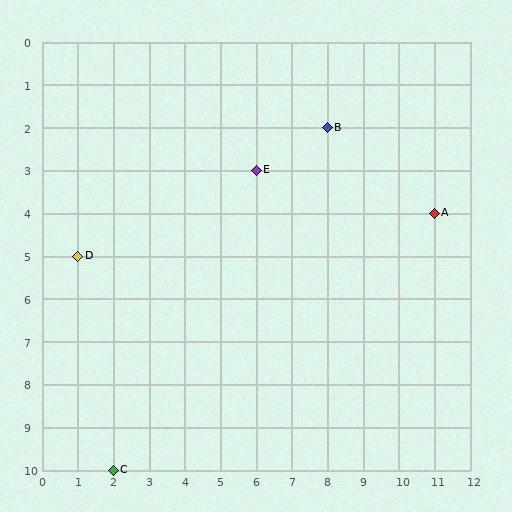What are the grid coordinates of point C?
Point C is at grid coordinates (2, 10).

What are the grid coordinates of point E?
Point E is at grid coordinates (6, 3).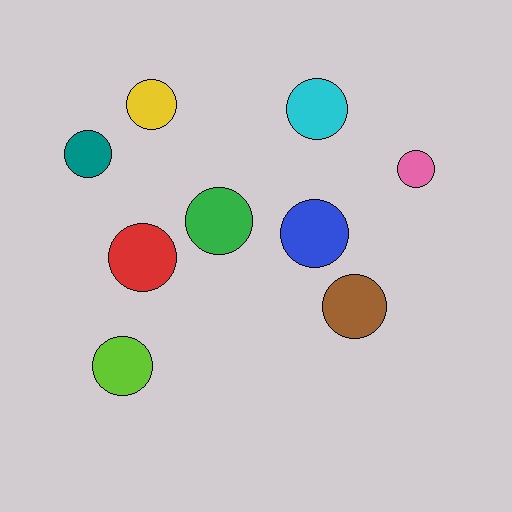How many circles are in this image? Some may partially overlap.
There are 9 circles.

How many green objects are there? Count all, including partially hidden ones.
There is 1 green object.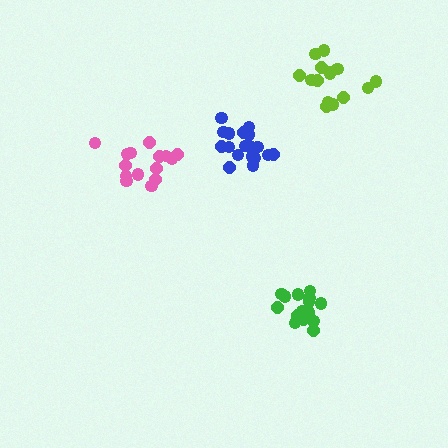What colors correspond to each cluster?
The clusters are colored: green, lime, blue, pink.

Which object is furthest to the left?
The pink cluster is leftmost.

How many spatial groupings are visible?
There are 4 spatial groupings.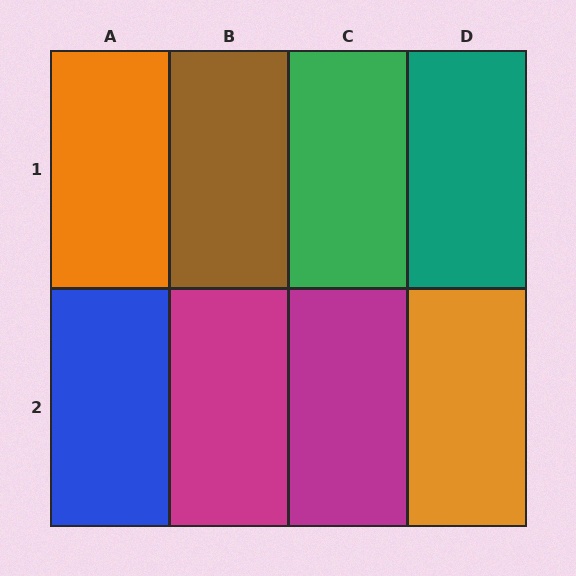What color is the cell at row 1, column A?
Orange.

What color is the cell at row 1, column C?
Green.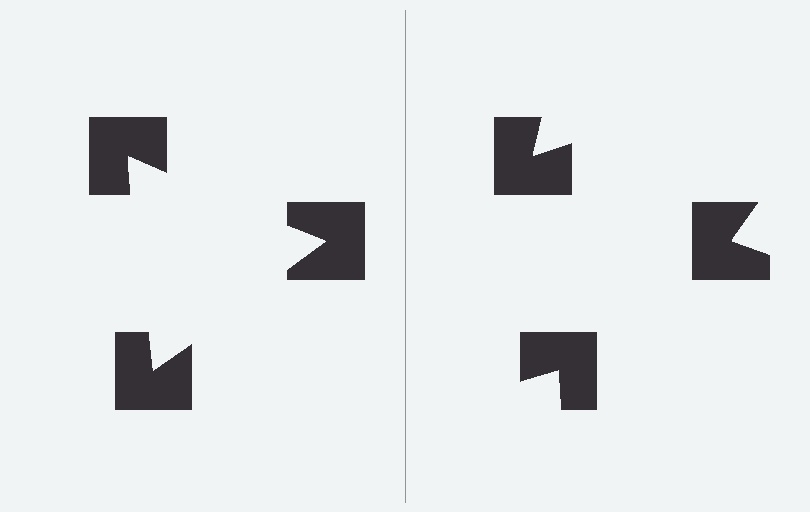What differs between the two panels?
The notched squares are positioned identically on both sides; only the wedge orientations differ. On the left they align to a triangle; on the right they are misaligned.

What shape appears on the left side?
An illusory triangle.